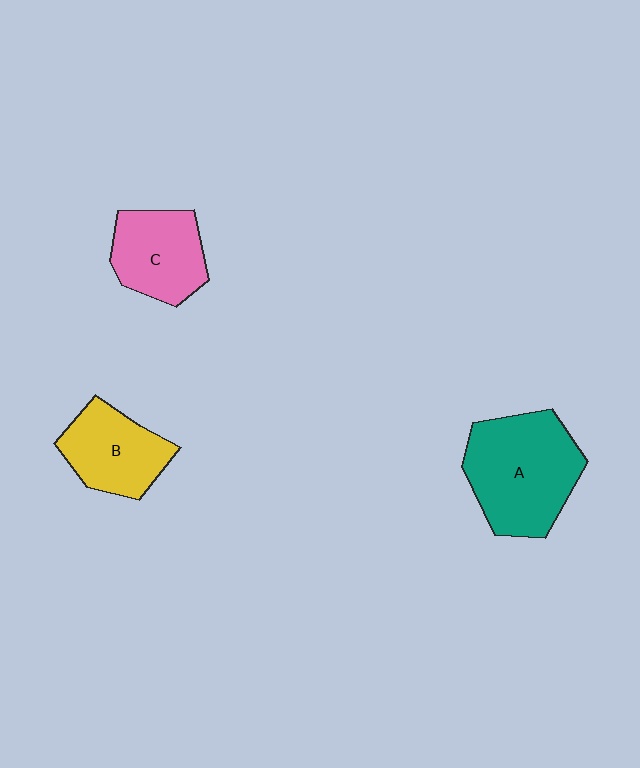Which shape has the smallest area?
Shape B (yellow).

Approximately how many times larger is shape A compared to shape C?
Approximately 1.5 times.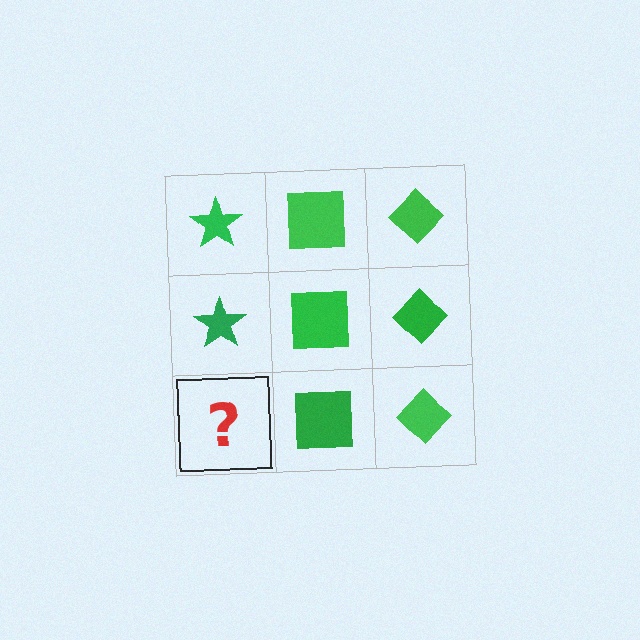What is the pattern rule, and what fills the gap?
The rule is that each column has a consistent shape. The gap should be filled with a green star.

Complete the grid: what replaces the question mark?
The question mark should be replaced with a green star.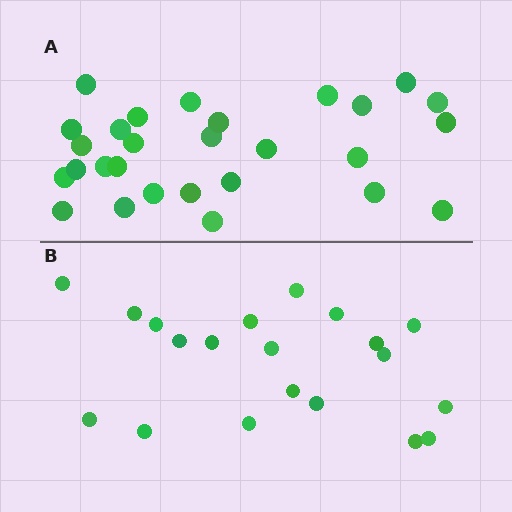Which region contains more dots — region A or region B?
Region A (the top region) has more dots.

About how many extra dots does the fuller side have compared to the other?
Region A has roughly 8 or so more dots than region B.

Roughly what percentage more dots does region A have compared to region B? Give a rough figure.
About 40% more.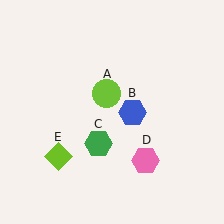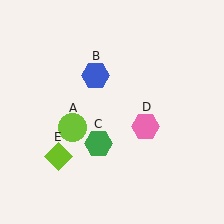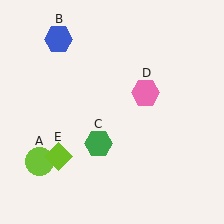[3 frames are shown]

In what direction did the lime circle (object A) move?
The lime circle (object A) moved down and to the left.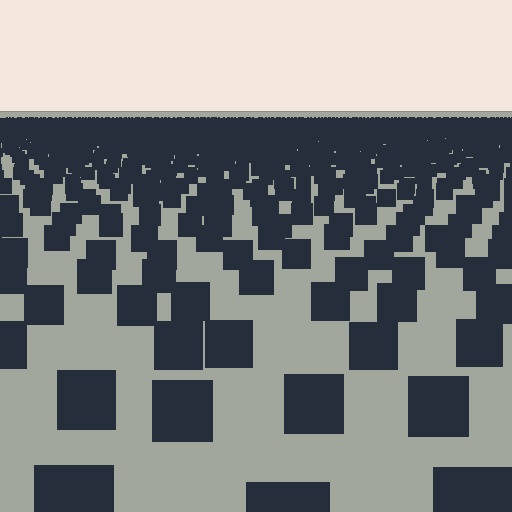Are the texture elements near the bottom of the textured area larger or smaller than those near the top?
Larger. Near the bottom, elements are closer to the viewer and appear at a bigger on-screen size.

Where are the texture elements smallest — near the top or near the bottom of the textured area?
Near the top.